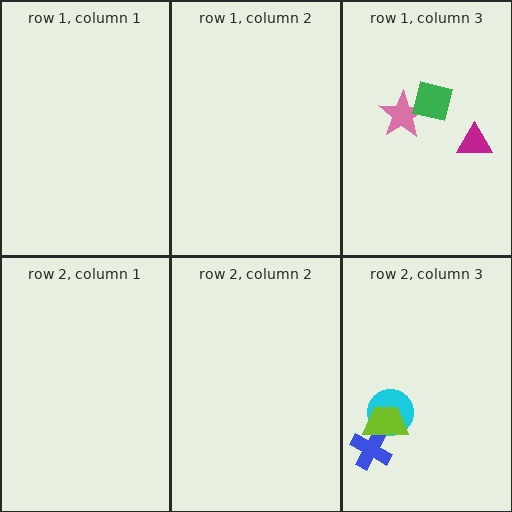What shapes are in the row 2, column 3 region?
The blue cross, the cyan circle, the lime trapezoid.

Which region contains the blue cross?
The row 2, column 3 region.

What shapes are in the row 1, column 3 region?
The magenta triangle, the pink star, the green square.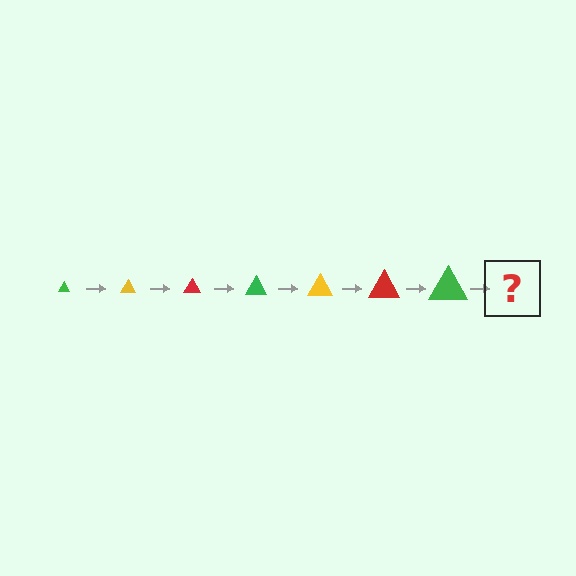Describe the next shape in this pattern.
It should be a yellow triangle, larger than the previous one.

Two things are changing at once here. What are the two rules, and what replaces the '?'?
The two rules are that the triangle grows larger each step and the color cycles through green, yellow, and red. The '?' should be a yellow triangle, larger than the previous one.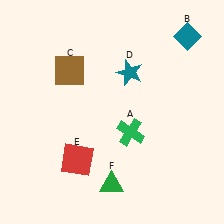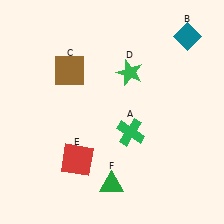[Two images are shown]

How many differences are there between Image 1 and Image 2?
There is 1 difference between the two images.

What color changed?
The star (D) changed from teal in Image 1 to green in Image 2.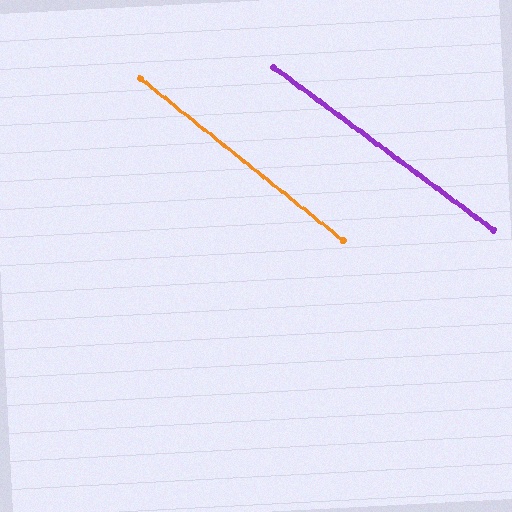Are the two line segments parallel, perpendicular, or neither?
Parallel — their directions differ by only 1.9°.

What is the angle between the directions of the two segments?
Approximately 2 degrees.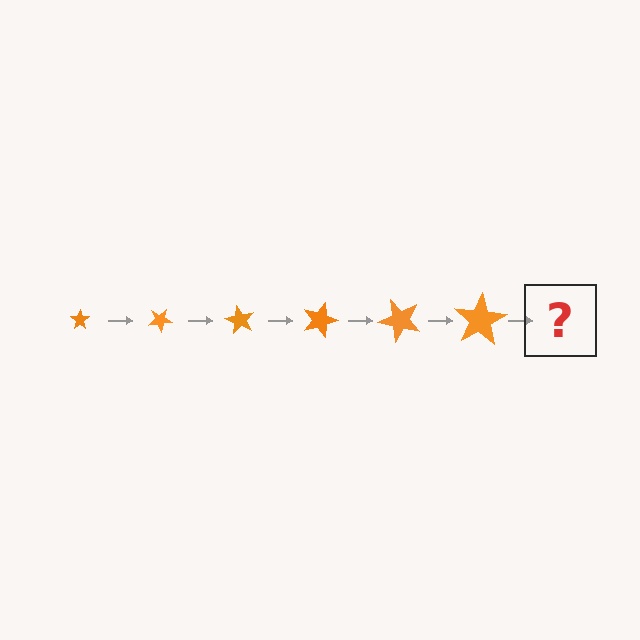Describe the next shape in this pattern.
It should be a star, larger than the previous one and rotated 180 degrees from the start.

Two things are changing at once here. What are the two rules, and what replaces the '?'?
The two rules are that the star grows larger each step and it rotates 30 degrees each step. The '?' should be a star, larger than the previous one and rotated 180 degrees from the start.